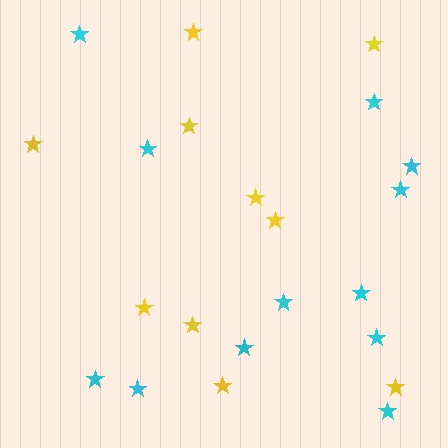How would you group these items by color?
There are 2 groups: one group of yellow stars (10) and one group of cyan stars (12).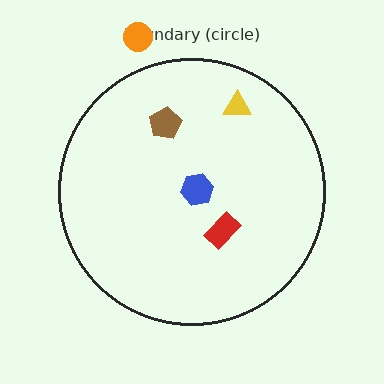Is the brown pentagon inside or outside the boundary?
Inside.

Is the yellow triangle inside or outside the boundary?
Inside.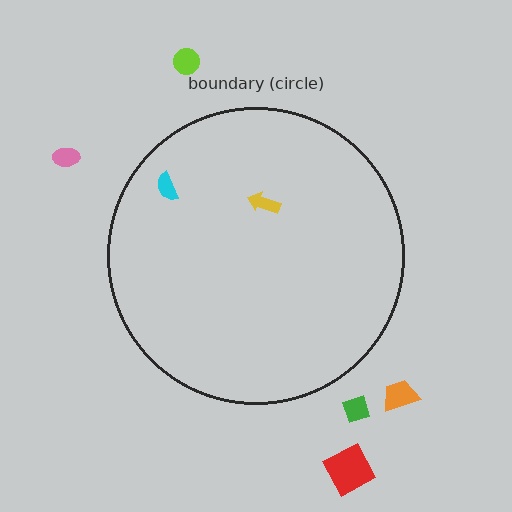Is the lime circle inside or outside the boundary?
Outside.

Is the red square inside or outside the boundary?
Outside.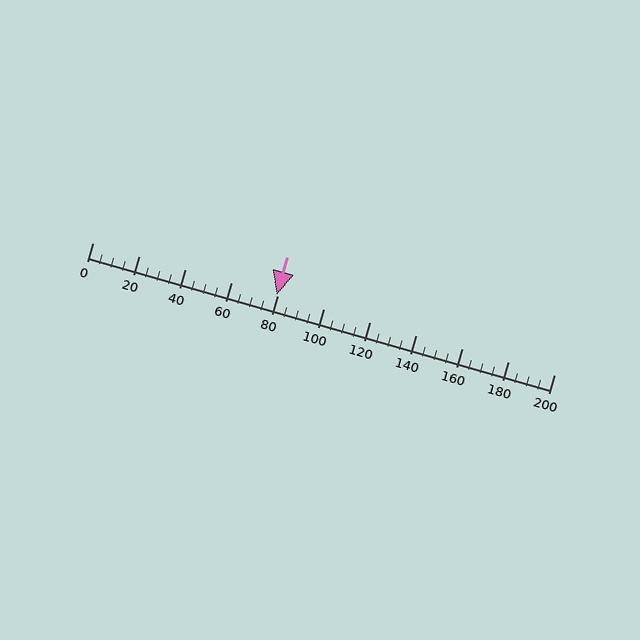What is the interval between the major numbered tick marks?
The major tick marks are spaced 20 units apart.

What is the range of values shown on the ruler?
The ruler shows values from 0 to 200.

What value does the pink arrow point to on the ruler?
The pink arrow points to approximately 80.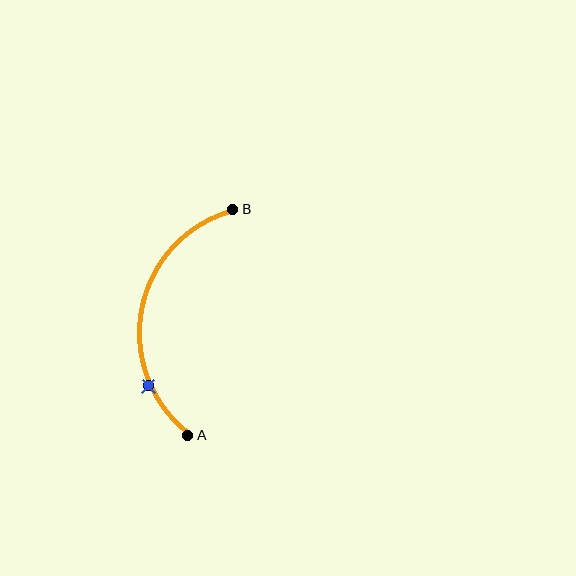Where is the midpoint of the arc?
The arc midpoint is the point on the curve farthest from the straight line joining A and B. It sits to the left of that line.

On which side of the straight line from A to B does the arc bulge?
The arc bulges to the left of the straight line connecting A and B.